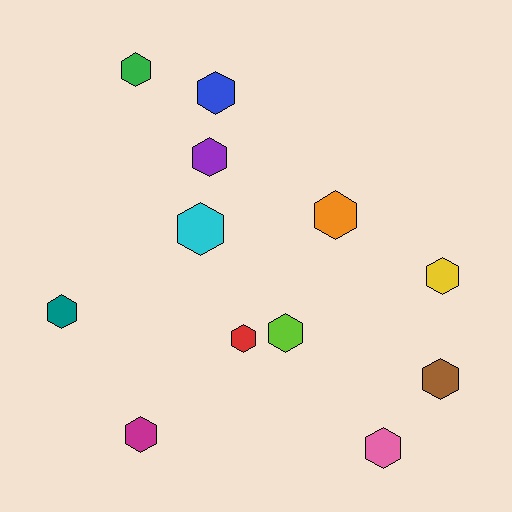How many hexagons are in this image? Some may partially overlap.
There are 12 hexagons.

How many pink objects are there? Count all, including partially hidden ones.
There is 1 pink object.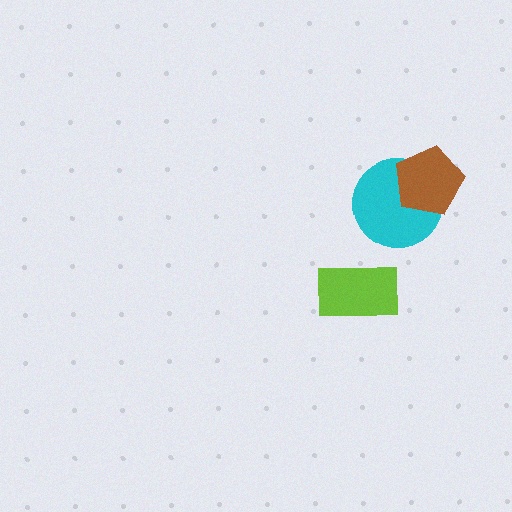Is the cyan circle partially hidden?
Yes, it is partially covered by another shape.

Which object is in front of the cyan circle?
The brown pentagon is in front of the cyan circle.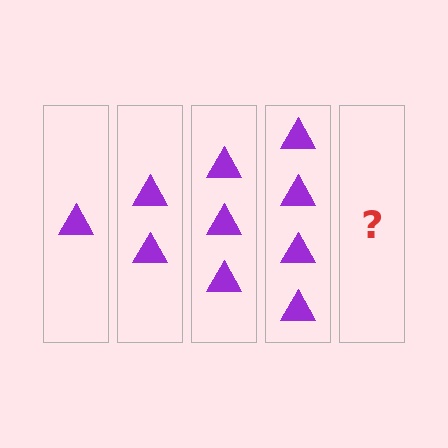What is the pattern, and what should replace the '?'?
The pattern is that each step adds one more triangle. The '?' should be 5 triangles.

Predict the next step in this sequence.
The next step is 5 triangles.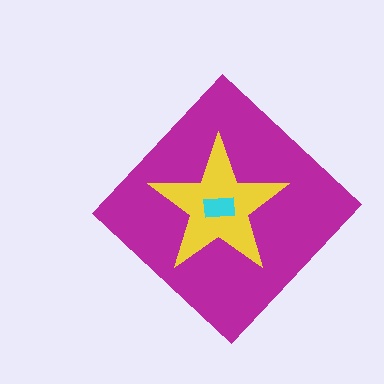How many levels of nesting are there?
3.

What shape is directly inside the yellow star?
The cyan rectangle.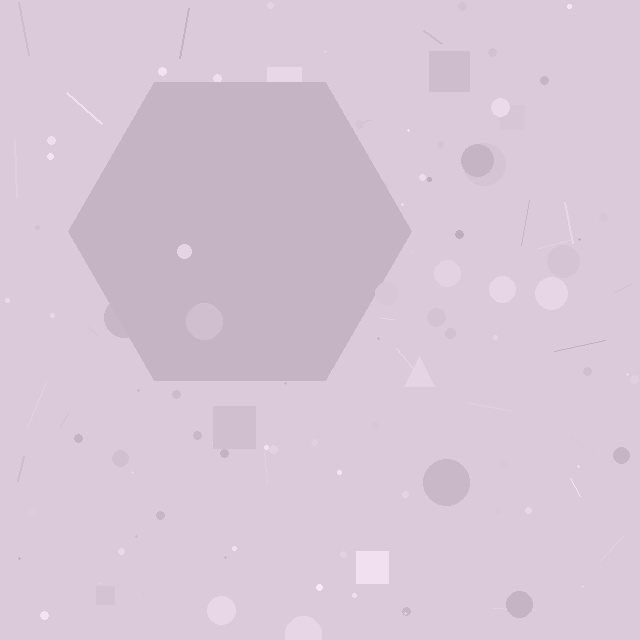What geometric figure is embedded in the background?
A hexagon is embedded in the background.